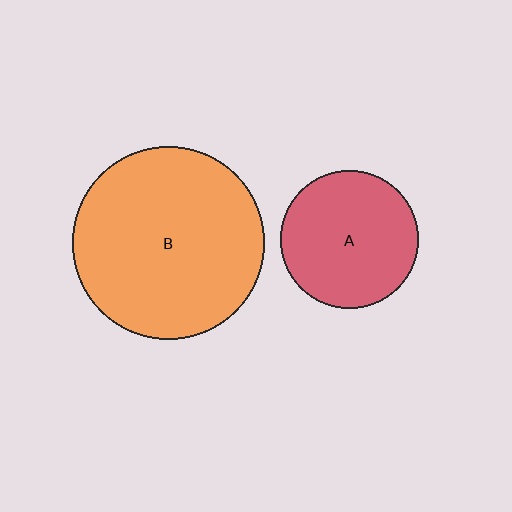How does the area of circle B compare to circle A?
Approximately 1.9 times.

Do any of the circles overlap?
No, none of the circles overlap.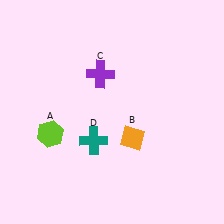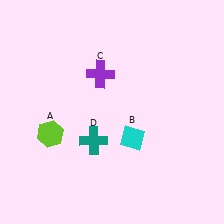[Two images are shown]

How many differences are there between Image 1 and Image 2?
There is 1 difference between the two images.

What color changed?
The diamond (B) changed from orange in Image 1 to cyan in Image 2.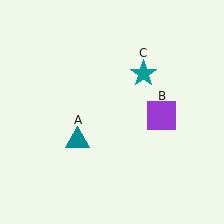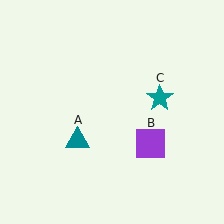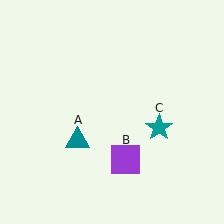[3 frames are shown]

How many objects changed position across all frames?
2 objects changed position: purple square (object B), teal star (object C).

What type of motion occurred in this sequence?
The purple square (object B), teal star (object C) rotated clockwise around the center of the scene.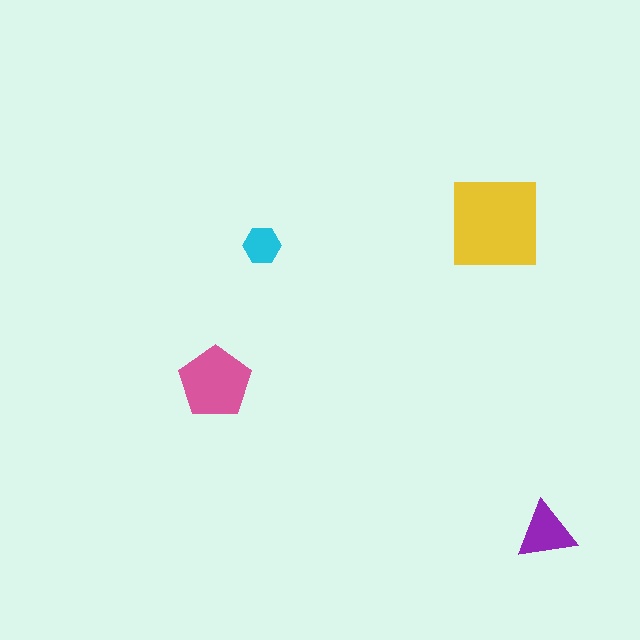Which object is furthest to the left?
The pink pentagon is leftmost.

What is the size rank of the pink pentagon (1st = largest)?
2nd.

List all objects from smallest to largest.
The cyan hexagon, the purple triangle, the pink pentagon, the yellow square.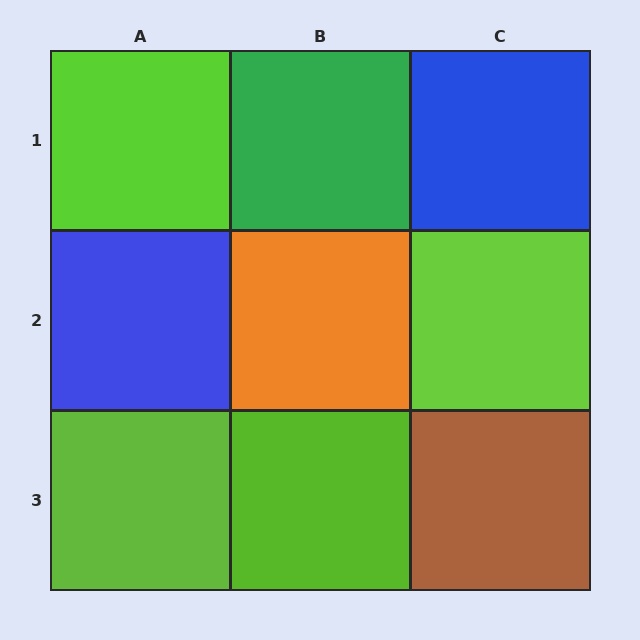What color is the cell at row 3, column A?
Lime.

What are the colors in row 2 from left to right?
Blue, orange, lime.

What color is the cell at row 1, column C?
Blue.